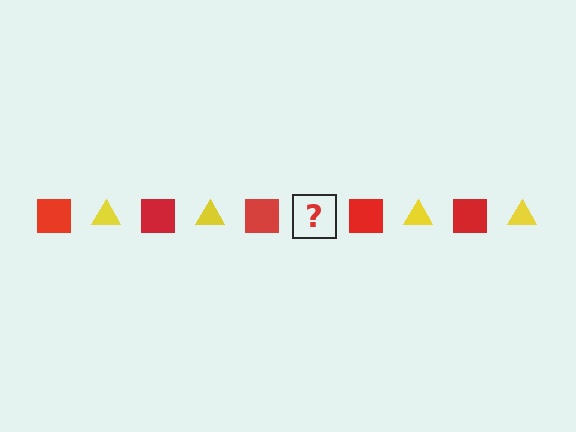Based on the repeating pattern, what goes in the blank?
The blank should be a yellow triangle.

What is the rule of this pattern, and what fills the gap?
The rule is that the pattern alternates between red square and yellow triangle. The gap should be filled with a yellow triangle.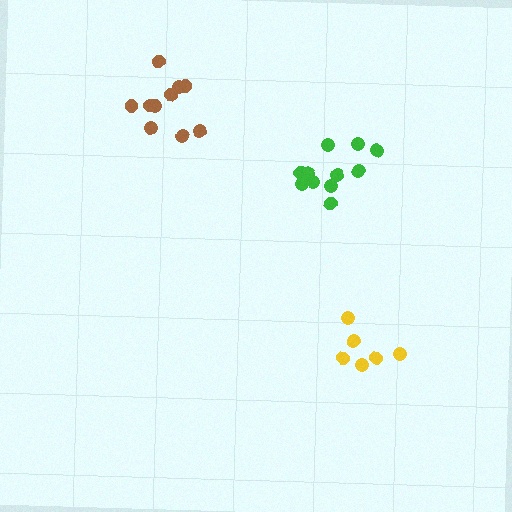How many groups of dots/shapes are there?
There are 3 groups.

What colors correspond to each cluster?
The clusters are colored: brown, yellow, green.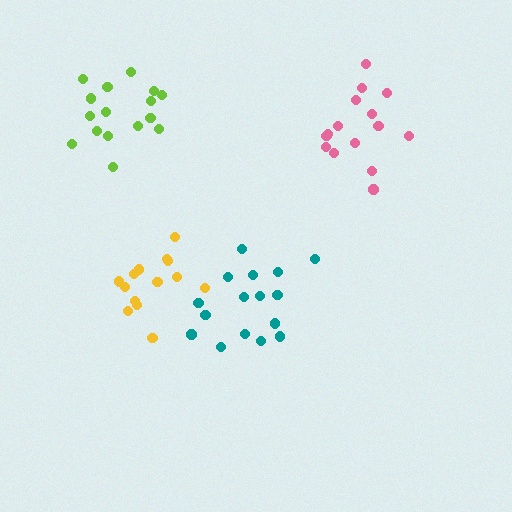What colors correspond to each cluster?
The clusters are colored: pink, teal, yellow, lime.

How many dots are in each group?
Group 1: 15 dots, Group 2: 16 dots, Group 3: 15 dots, Group 4: 16 dots (62 total).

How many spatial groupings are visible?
There are 4 spatial groupings.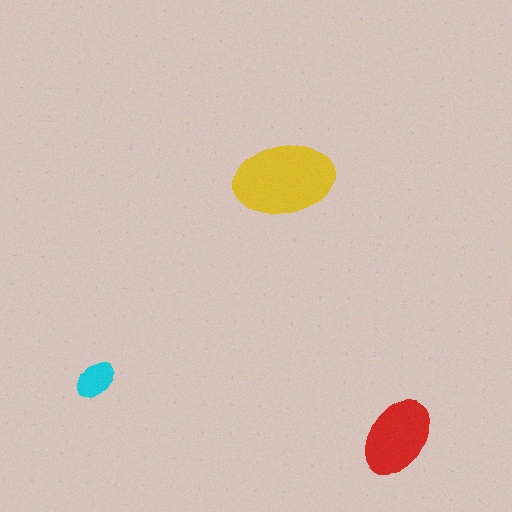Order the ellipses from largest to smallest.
the yellow one, the red one, the cyan one.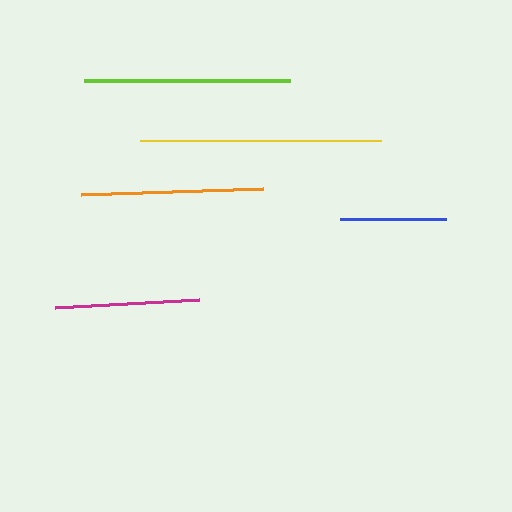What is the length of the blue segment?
The blue segment is approximately 106 pixels long.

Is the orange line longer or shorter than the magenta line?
The orange line is longer than the magenta line.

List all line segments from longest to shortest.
From longest to shortest: yellow, lime, orange, magenta, blue.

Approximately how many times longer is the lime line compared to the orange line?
The lime line is approximately 1.1 times the length of the orange line.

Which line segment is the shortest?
The blue line is the shortest at approximately 106 pixels.